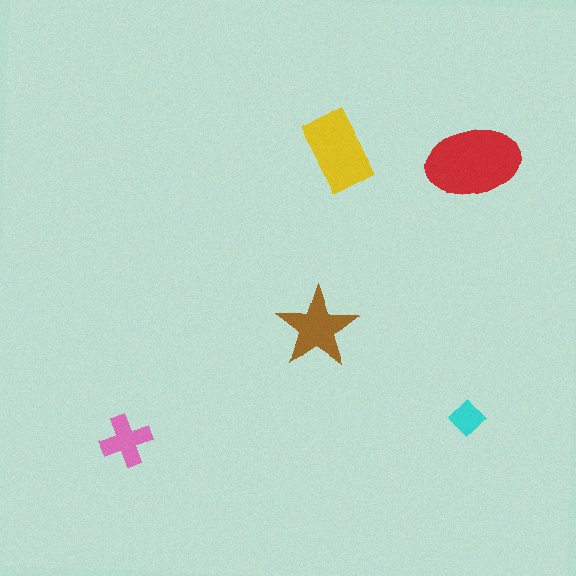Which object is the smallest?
The cyan diamond.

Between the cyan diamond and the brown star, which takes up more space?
The brown star.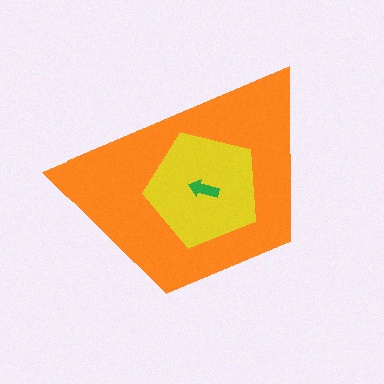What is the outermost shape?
The orange trapezoid.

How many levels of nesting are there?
3.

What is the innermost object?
The green arrow.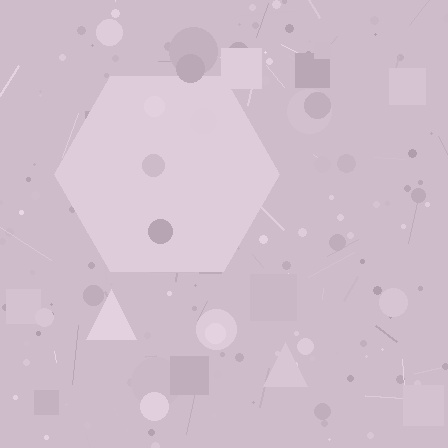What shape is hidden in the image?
A hexagon is hidden in the image.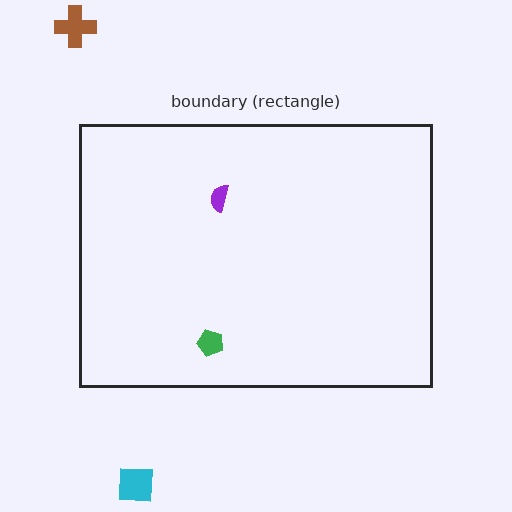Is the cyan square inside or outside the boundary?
Outside.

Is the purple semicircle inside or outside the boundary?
Inside.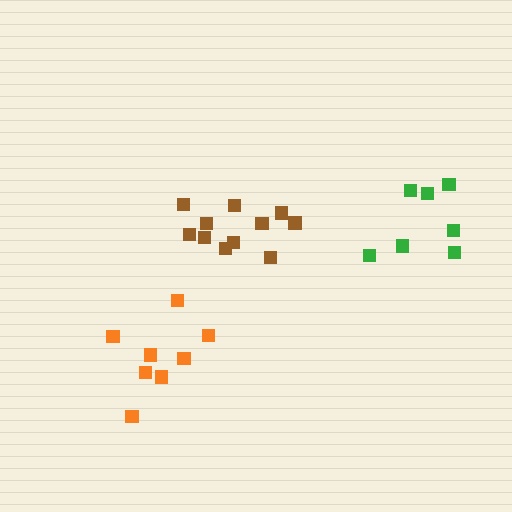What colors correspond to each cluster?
The clusters are colored: brown, orange, green.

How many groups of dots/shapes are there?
There are 3 groups.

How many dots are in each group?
Group 1: 11 dots, Group 2: 8 dots, Group 3: 7 dots (26 total).